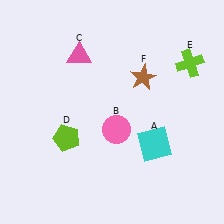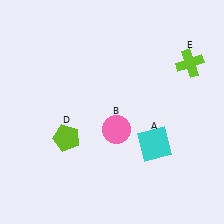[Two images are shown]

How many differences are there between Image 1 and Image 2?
There are 2 differences between the two images.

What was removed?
The pink triangle (C), the brown star (F) were removed in Image 2.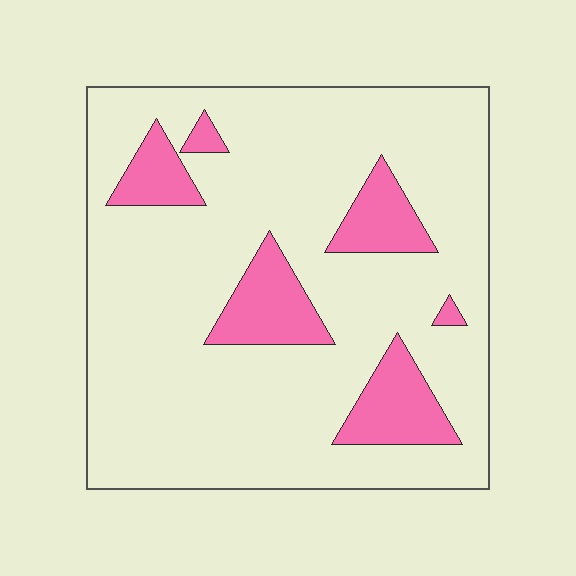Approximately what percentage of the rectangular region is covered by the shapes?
Approximately 15%.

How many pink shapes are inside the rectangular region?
6.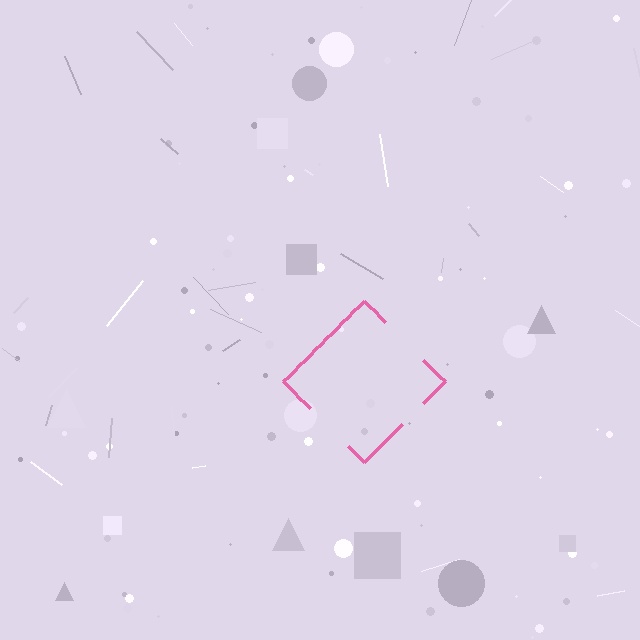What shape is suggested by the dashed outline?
The dashed outline suggests a diamond.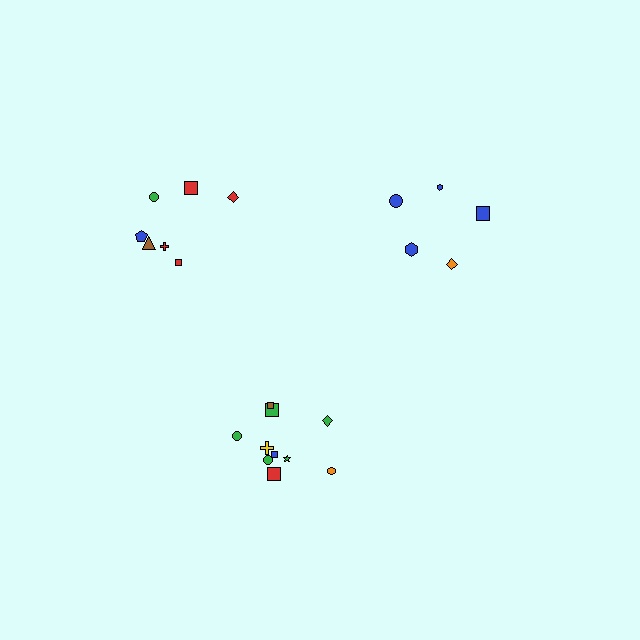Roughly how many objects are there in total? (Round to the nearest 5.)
Roughly 20 objects in total.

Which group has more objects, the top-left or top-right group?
The top-left group.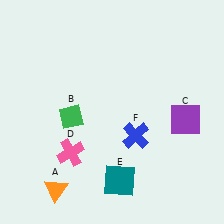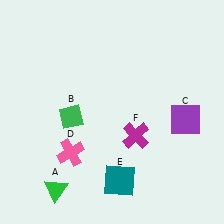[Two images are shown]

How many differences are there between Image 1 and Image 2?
There are 2 differences between the two images.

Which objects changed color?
A changed from orange to green. F changed from blue to magenta.